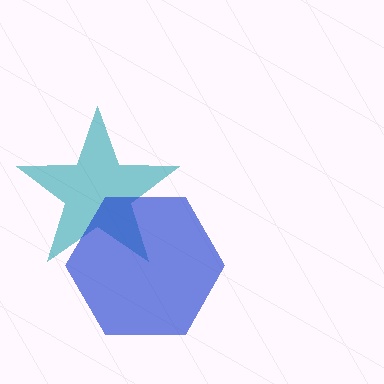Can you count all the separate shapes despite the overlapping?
Yes, there are 2 separate shapes.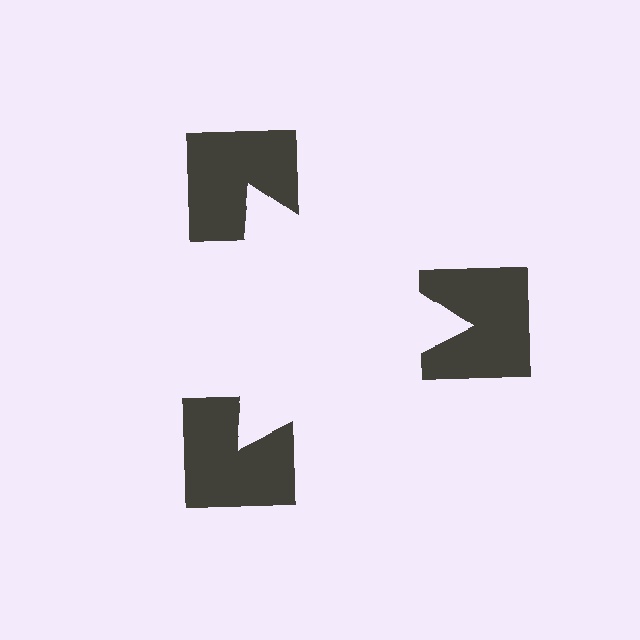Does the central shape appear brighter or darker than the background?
It typically appears slightly brighter than the background, even though no actual brightness change is drawn.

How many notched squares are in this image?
There are 3 — one at each vertex of the illusory triangle.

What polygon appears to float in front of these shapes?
An illusory triangle — its edges are inferred from the aligned wedge cuts in the notched squares, not physically drawn.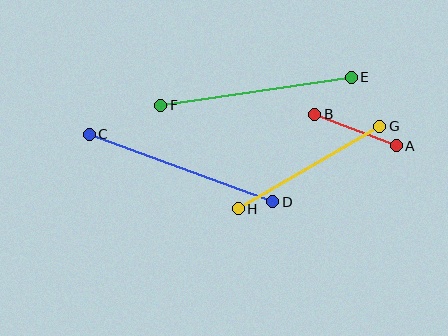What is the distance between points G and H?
The distance is approximately 164 pixels.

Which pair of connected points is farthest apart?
Points C and D are farthest apart.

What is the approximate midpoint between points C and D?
The midpoint is at approximately (181, 168) pixels.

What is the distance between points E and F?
The distance is approximately 193 pixels.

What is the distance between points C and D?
The distance is approximately 196 pixels.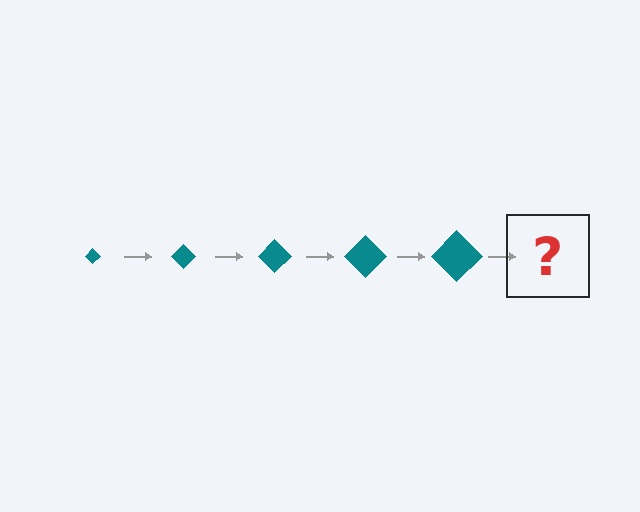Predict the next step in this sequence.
The next step is a teal diamond, larger than the previous one.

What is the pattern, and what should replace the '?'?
The pattern is that the diamond gets progressively larger each step. The '?' should be a teal diamond, larger than the previous one.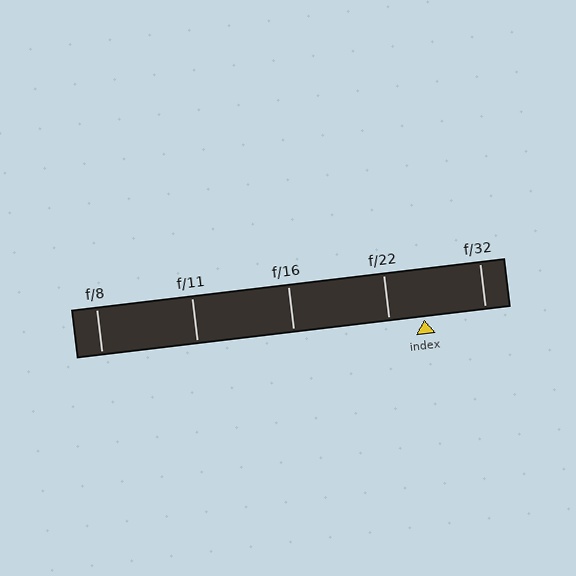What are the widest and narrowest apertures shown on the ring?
The widest aperture shown is f/8 and the narrowest is f/32.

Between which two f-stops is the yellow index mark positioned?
The index mark is between f/22 and f/32.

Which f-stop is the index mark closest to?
The index mark is closest to f/22.